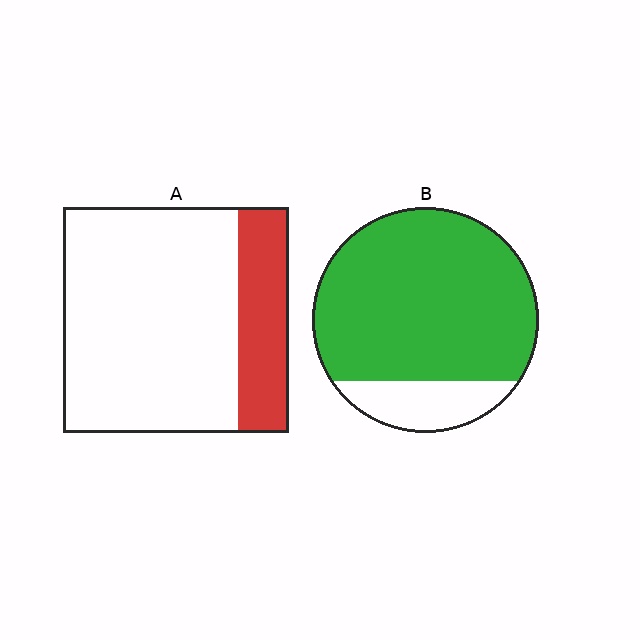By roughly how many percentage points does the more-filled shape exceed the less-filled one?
By roughly 60 percentage points (B over A).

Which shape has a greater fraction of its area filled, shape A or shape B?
Shape B.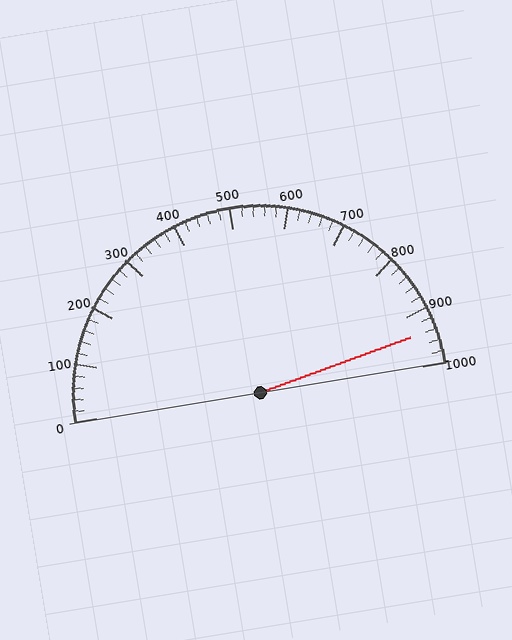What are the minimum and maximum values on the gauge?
The gauge ranges from 0 to 1000.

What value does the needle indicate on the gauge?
The needle indicates approximately 940.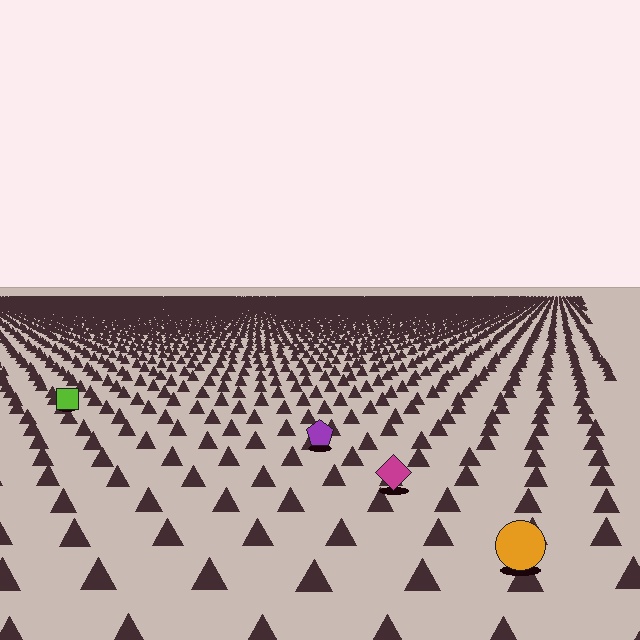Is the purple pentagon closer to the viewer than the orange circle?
No. The orange circle is closer — you can tell from the texture gradient: the ground texture is coarser near it.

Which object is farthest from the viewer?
The lime square is farthest from the viewer. It appears smaller and the ground texture around it is denser.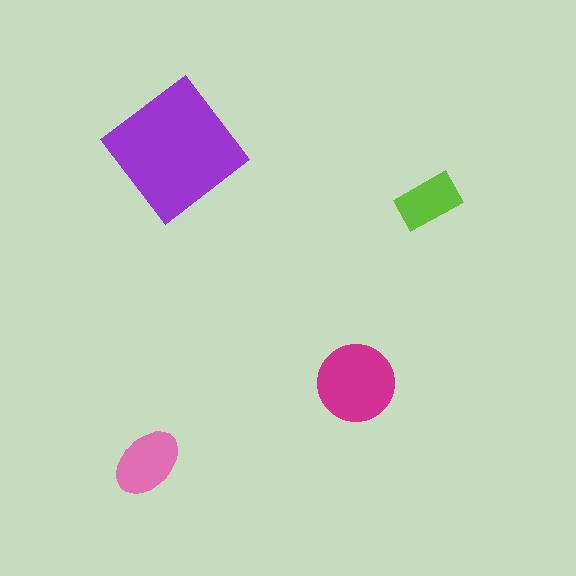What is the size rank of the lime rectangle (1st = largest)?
4th.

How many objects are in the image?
There are 4 objects in the image.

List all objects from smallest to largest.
The lime rectangle, the pink ellipse, the magenta circle, the purple diamond.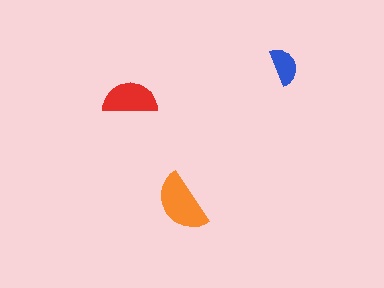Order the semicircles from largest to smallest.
the orange one, the red one, the blue one.